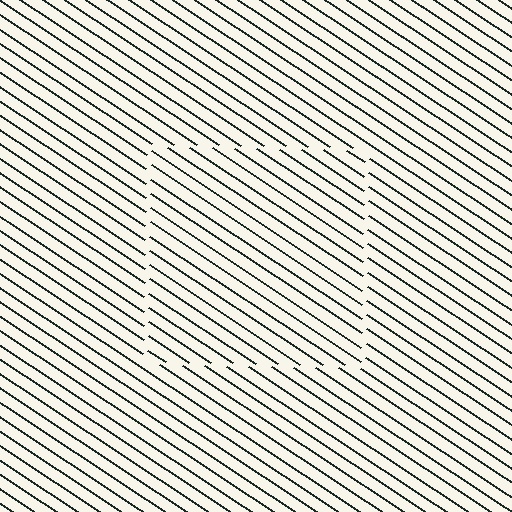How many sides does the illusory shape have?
4 sides — the line-ends trace a square.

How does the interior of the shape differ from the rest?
The interior of the shape contains the same grating, shifted by half a period — the contour is defined by the phase discontinuity where line-ends from the inner and outer gratings abut.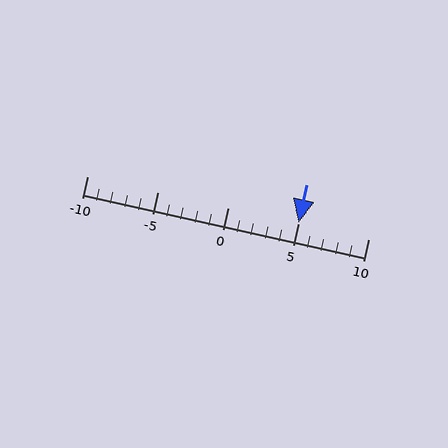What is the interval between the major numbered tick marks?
The major tick marks are spaced 5 units apart.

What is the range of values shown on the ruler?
The ruler shows values from -10 to 10.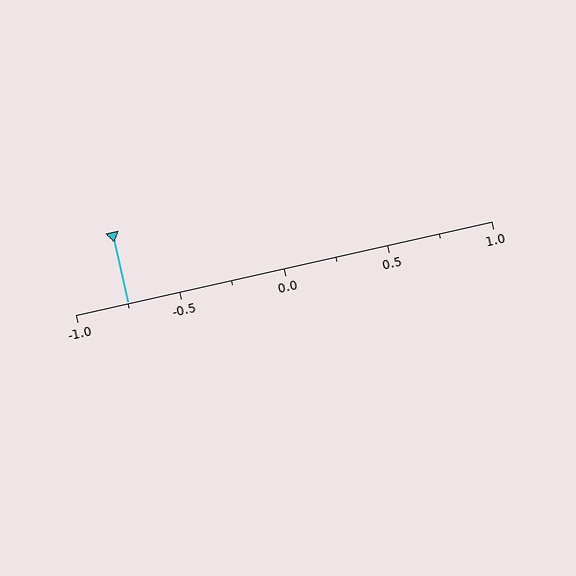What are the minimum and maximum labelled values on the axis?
The axis runs from -1.0 to 1.0.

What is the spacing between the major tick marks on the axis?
The major ticks are spaced 0.5 apart.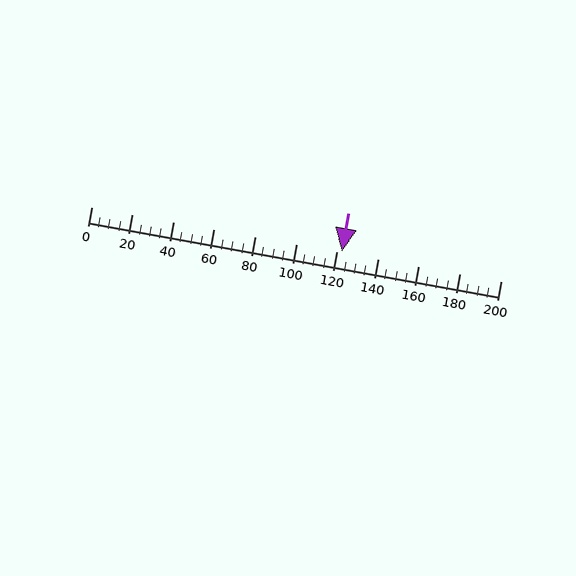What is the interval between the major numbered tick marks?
The major tick marks are spaced 20 units apart.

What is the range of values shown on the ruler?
The ruler shows values from 0 to 200.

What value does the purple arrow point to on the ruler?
The purple arrow points to approximately 122.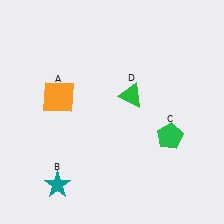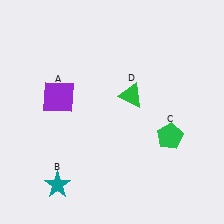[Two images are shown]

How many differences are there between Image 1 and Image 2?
There is 1 difference between the two images.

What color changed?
The square (A) changed from orange in Image 1 to purple in Image 2.